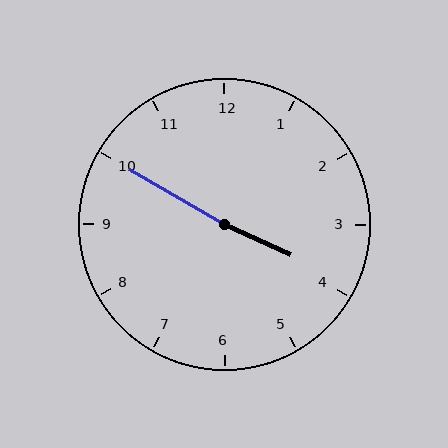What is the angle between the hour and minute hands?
Approximately 175 degrees.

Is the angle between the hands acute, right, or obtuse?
It is obtuse.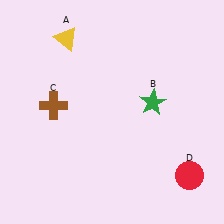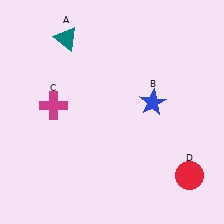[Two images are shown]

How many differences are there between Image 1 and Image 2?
There are 3 differences between the two images.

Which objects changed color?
A changed from yellow to teal. B changed from green to blue. C changed from brown to magenta.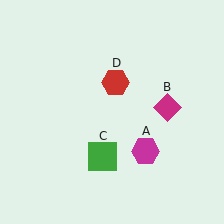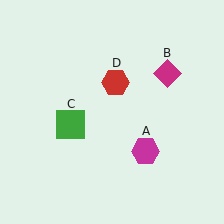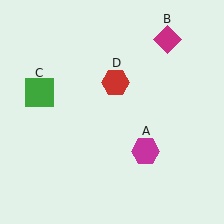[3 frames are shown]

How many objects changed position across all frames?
2 objects changed position: magenta diamond (object B), green square (object C).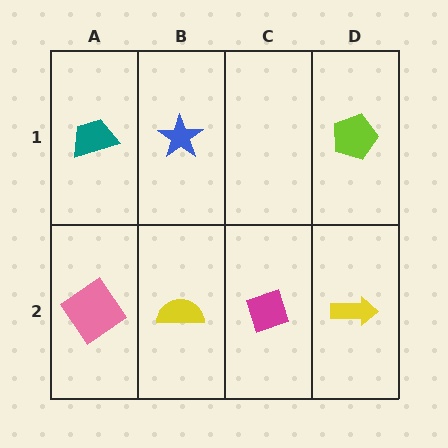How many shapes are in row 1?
3 shapes.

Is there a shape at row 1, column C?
No, that cell is empty.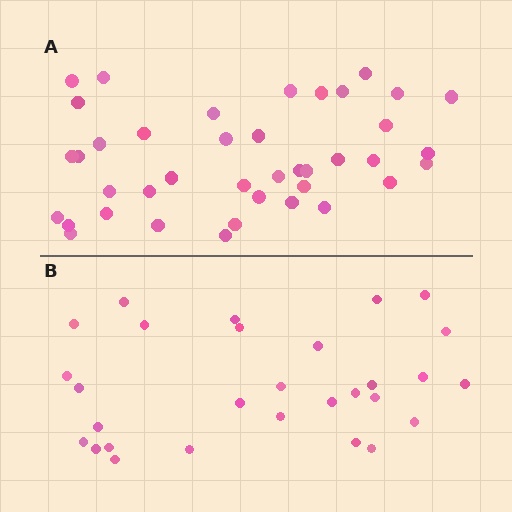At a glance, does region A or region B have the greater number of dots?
Region A (the top region) has more dots.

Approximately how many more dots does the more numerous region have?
Region A has roughly 12 or so more dots than region B.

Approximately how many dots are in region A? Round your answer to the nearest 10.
About 40 dots.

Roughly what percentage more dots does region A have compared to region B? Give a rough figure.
About 40% more.